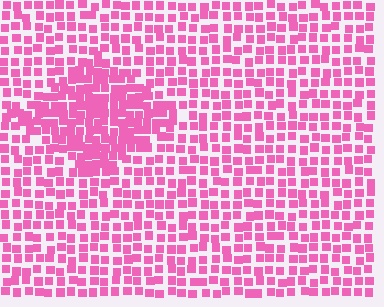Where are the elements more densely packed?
The elements are more densely packed inside the diamond boundary.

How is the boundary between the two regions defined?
The boundary is defined by a change in element density (approximately 1.7x ratio). All elements are the same color, size, and shape.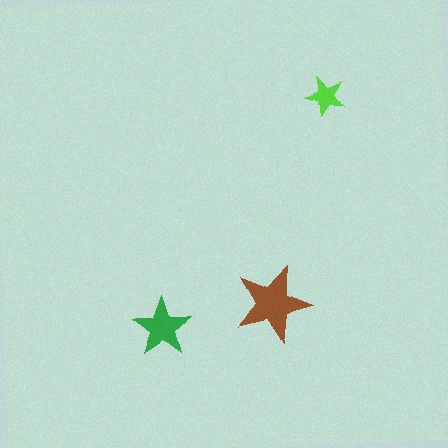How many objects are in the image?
There are 3 objects in the image.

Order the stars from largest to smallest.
the brown one, the green one, the lime one.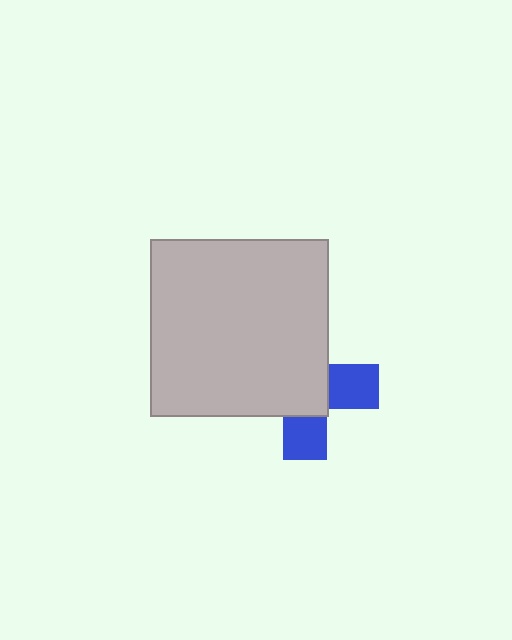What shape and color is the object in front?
The object in front is a light gray square.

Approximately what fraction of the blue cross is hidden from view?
Roughly 63% of the blue cross is hidden behind the light gray square.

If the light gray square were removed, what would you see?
You would see the complete blue cross.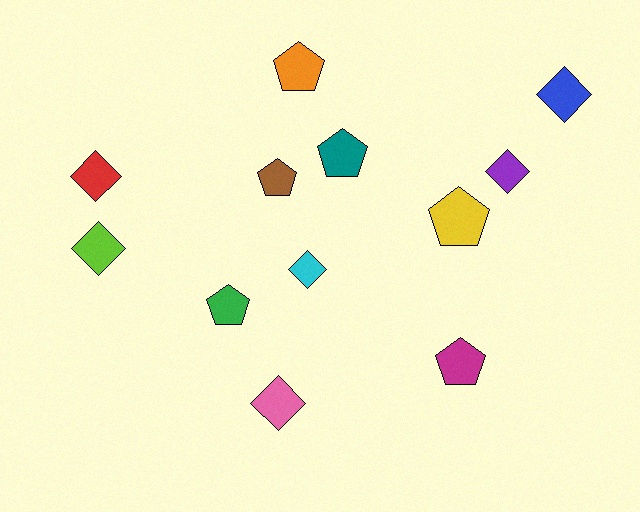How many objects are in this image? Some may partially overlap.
There are 12 objects.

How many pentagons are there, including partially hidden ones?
There are 6 pentagons.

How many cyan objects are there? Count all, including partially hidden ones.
There is 1 cyan object.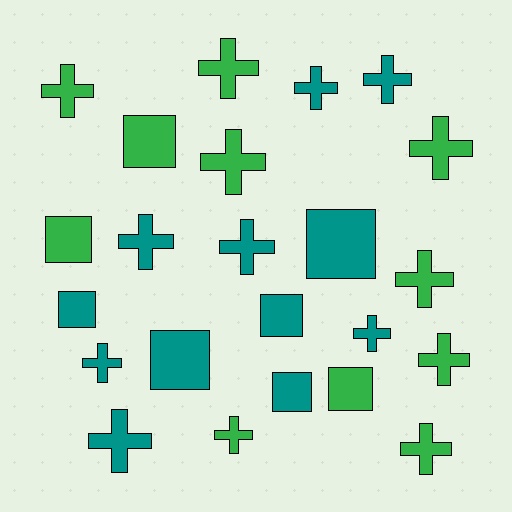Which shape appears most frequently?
Cross, with 15 objects.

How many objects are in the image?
There are 23 objects.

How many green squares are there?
There are 3 green squares.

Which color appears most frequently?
Teal, with 12 objects.